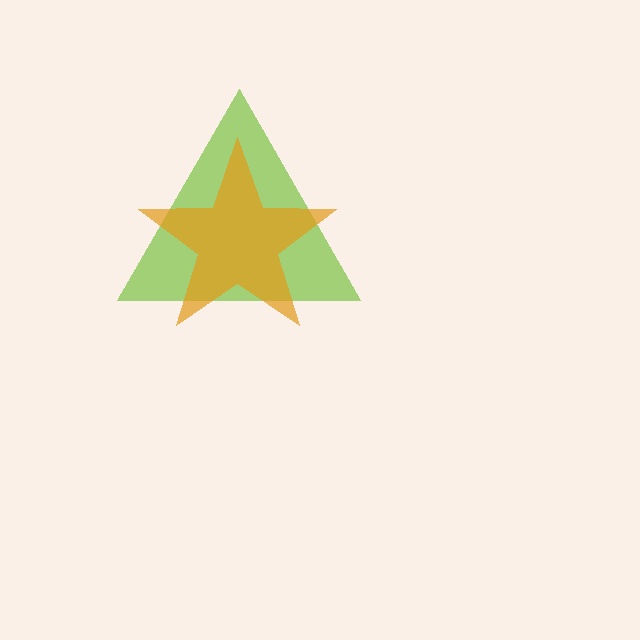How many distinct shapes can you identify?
There are 2 distinct shapes: a lime triangle, an orange star.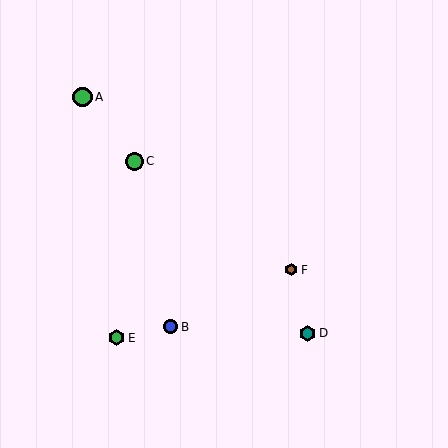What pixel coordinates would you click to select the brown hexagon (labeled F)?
Click at (291, 270) to select the brown hexagon F.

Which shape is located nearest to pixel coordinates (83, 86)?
The green circle (labeled A) at (82, 97) is nearest to that location.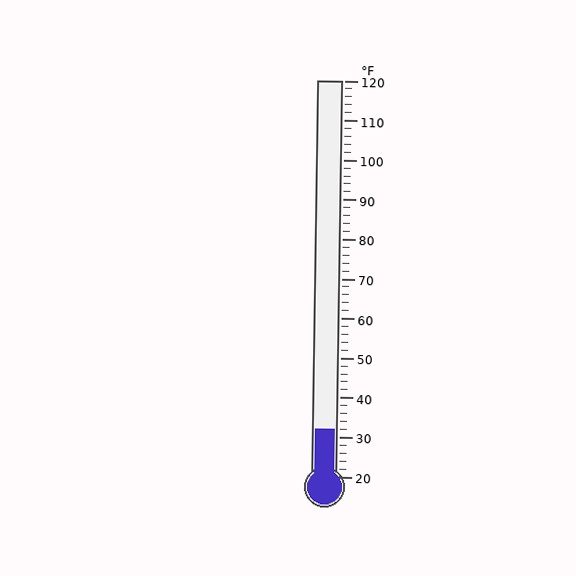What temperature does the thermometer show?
The thermometer shows approximately 32°F.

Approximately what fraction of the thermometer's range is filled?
The thermometer is filled to approximately 10% of its range.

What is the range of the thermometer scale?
The thermometer scale ranges from 20°F to 120°F.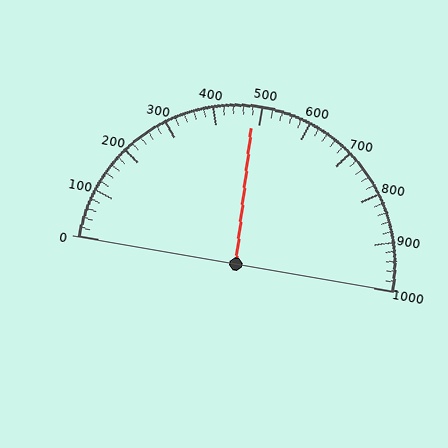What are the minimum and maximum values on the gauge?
The gauge ranges from 0 to 1000.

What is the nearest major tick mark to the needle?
The nearest major tick mark is 500.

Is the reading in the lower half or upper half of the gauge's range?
The reading is in the lower half of the range (0 to 1000).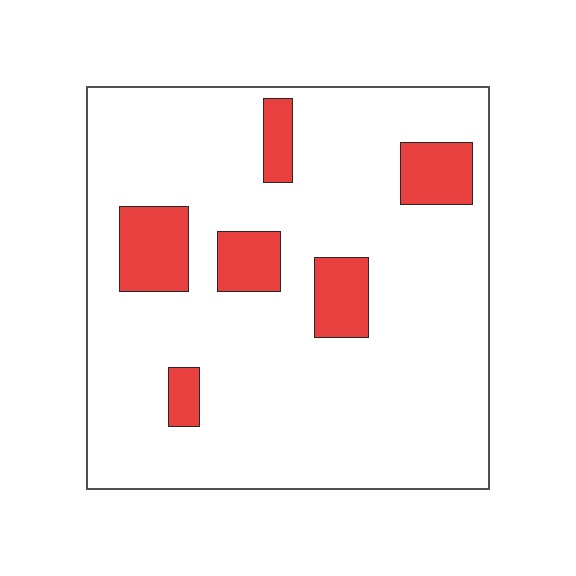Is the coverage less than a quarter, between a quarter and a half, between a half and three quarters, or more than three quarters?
Less than a quarter.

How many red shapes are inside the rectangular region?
6.